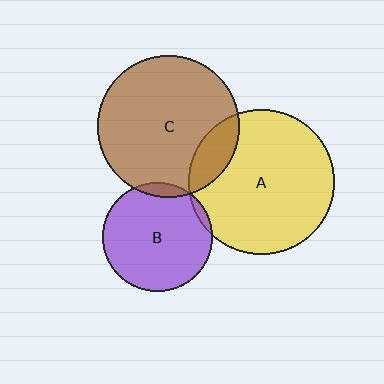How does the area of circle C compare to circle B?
Approximately 1.7 times.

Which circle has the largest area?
Circle A (yellow).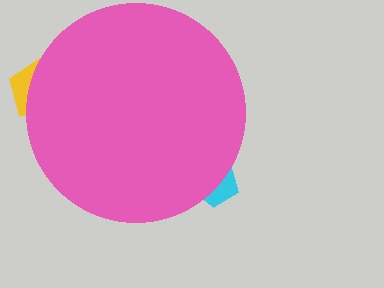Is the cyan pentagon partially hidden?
Yes, the cyan pentagon is partially hidden behind the pink circle.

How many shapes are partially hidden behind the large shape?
3 shapes are partially hidden.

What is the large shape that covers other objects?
A pink circle.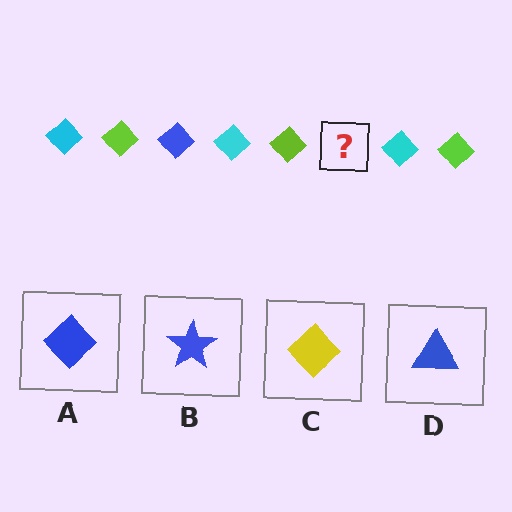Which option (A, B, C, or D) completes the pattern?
A.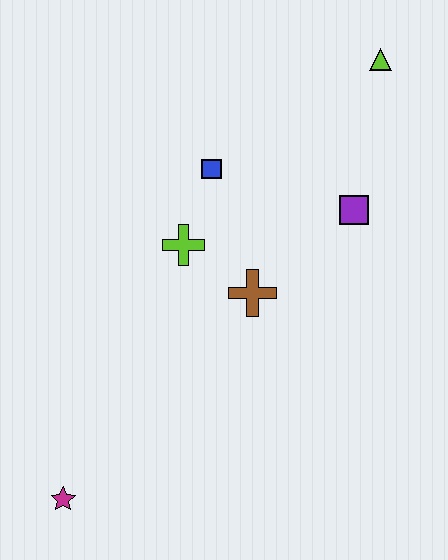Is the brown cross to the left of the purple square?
Yes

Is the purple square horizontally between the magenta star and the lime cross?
No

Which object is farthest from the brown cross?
The magenta star is farthest from the brown cross.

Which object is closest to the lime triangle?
The purple square is closest to the lime triangle.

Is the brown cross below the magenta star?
No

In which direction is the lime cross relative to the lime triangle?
The lime cross is to the left of the lime triangle.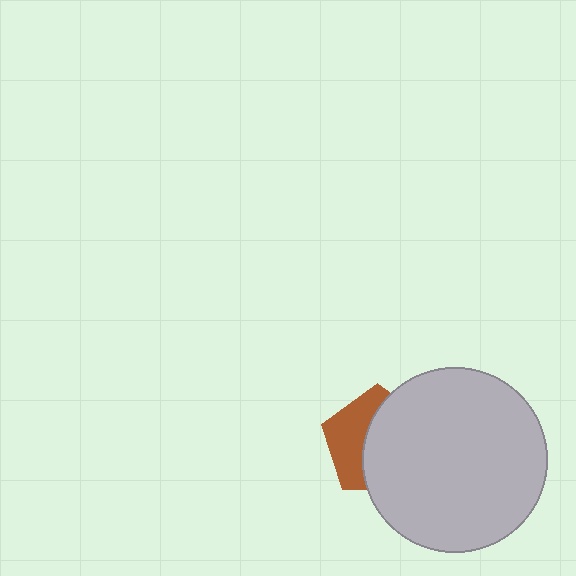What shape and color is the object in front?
The object in front is a light gray circle.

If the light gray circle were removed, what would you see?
You would see the complete brown pentagon.